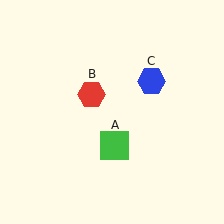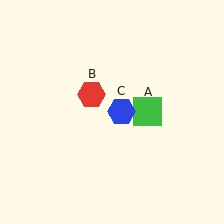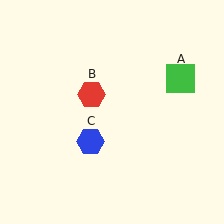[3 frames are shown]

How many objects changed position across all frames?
2 objects changed position: green square (object A), blue hexagon (object C).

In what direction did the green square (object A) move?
The green square (object A) moved up and to the right.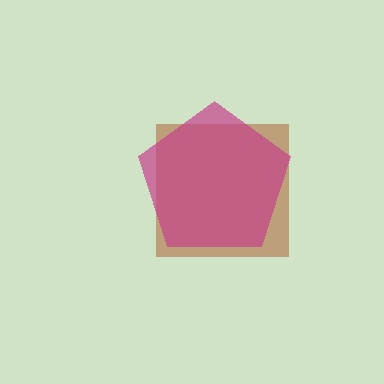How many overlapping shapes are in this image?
There are 2 overlapping shapes in the image.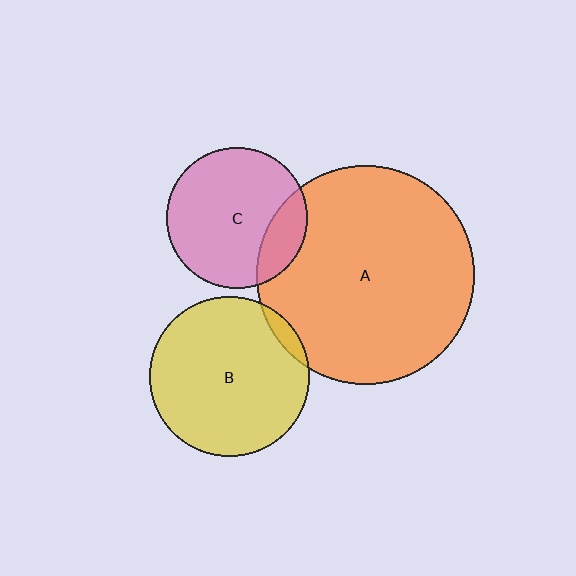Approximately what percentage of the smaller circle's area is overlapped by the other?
Approximately 20%.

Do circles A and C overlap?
Yes.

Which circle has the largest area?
Circle A (orange).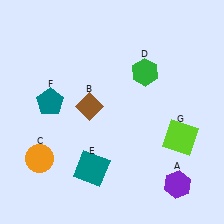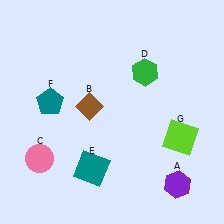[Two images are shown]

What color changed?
The circle (C) changed from orange in Image 1 to pink in Image 2.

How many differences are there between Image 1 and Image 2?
There is 1 difference between the two images.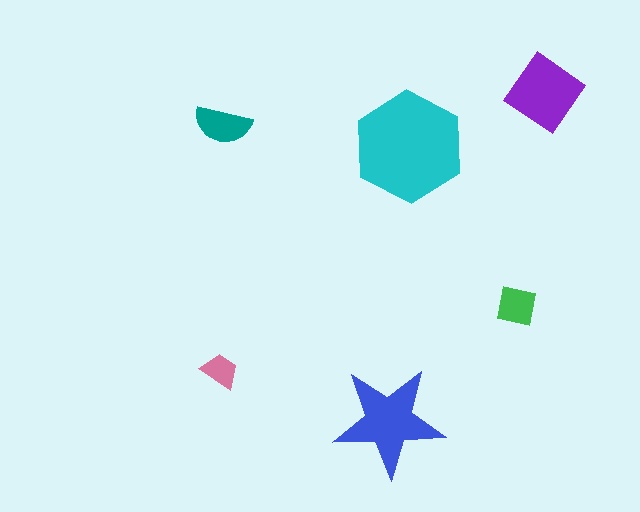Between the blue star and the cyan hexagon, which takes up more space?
The cyan hexagon.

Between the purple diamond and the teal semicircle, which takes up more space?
The purple diamond.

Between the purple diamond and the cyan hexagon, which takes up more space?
The cyan hexagon.